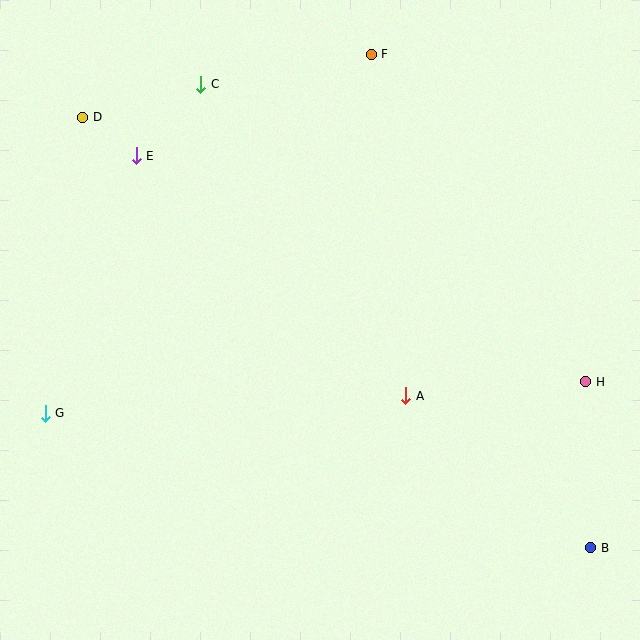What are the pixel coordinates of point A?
Point A is at (406, 396).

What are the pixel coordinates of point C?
Point C is at (201, 84).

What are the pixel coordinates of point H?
Point H is at (586, 382).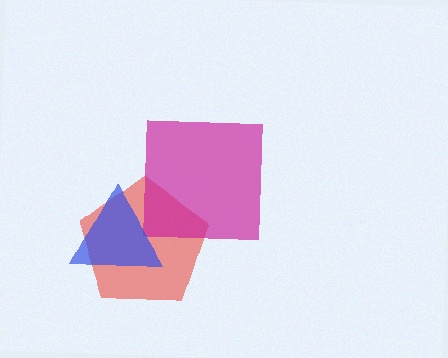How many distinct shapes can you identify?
There are 3 distinct shapes: a red pentagon, a magenta square, a blue triangle.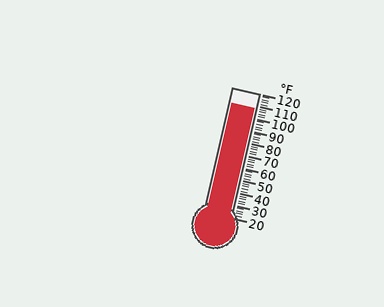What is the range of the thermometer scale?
The thermometer scale ranges from 20°F to 120°F.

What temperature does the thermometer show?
The thermometer shows approximately 108°F.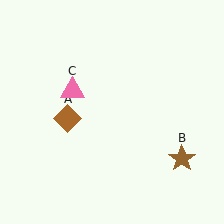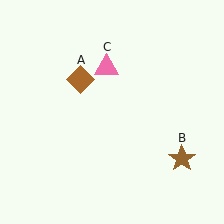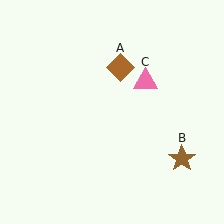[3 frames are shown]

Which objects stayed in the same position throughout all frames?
Brown star (object B) remained stationary.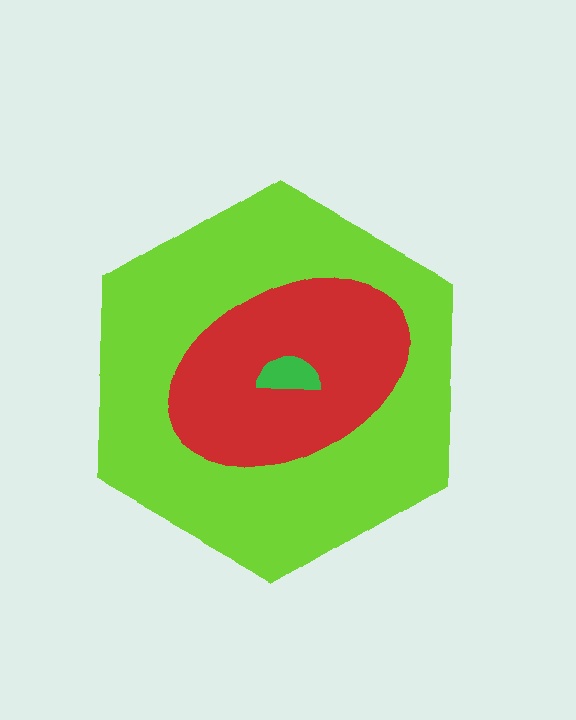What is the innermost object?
The green semicircle.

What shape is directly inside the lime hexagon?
The red ellipse.